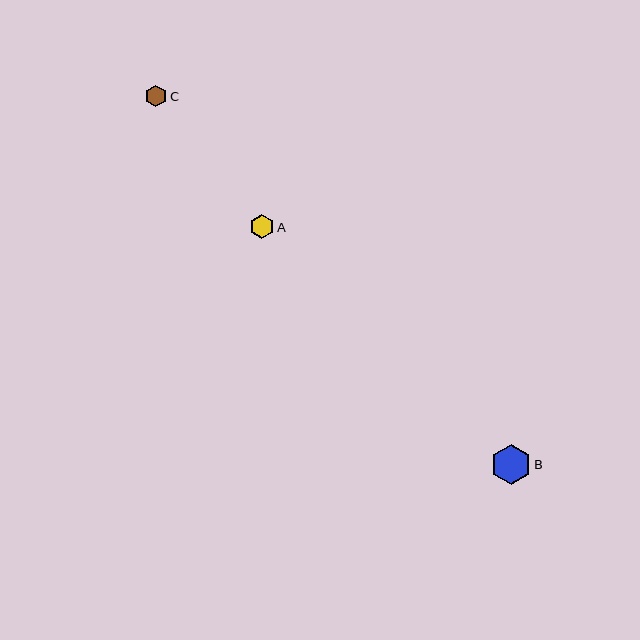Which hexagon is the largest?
Hexagon B is the largest with a size of approximately 40 pixels.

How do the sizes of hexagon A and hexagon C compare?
Hexagon A and hexagon C are approximately the same size.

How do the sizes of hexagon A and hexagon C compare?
Hexagon A and hexagon C are approximately the same size.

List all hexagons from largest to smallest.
From largest to smallest: B, A, C.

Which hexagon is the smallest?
Hexagon C is the smallest with a size of approximately 21 pixels.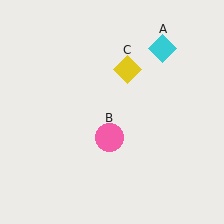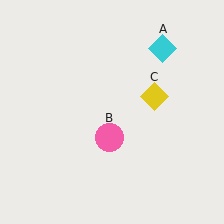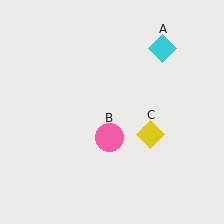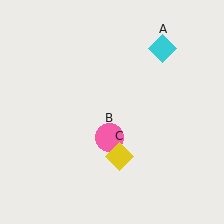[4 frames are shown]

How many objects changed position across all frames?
1 object changed position: yellow diamond (object C).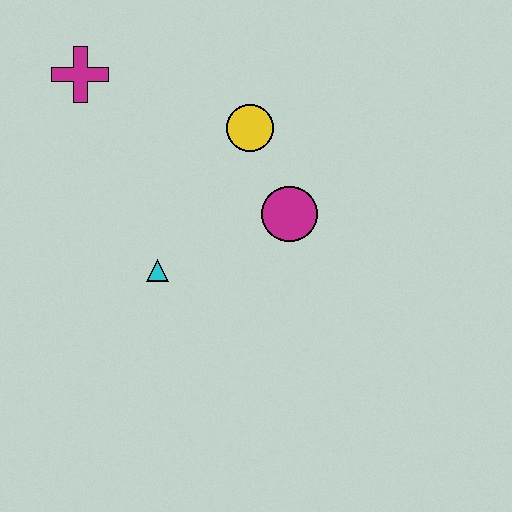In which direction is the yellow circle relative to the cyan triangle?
The yellow circle is above the cyan triangle.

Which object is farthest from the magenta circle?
The magenta cross is farthest from the magenta circle.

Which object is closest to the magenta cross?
The yellow circle is closest to the magenta cross.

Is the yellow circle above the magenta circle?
Yes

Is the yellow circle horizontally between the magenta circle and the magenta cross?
Yes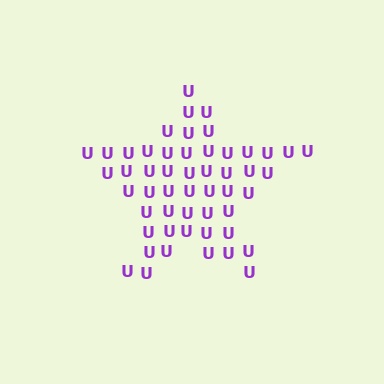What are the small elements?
The small elements are letter U's.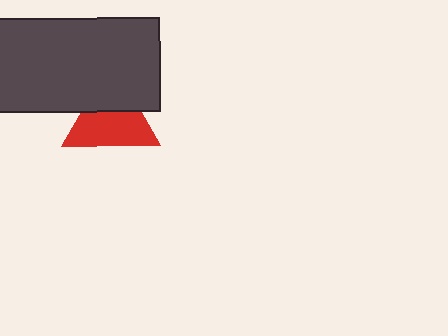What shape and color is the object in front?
The object in front is a dark gray rectangle.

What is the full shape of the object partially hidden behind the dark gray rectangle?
The partially hidden object is a red triangle.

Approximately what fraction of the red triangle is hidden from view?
Roughly 37% of the red triangle is hidden behind the dark gray rectangle.